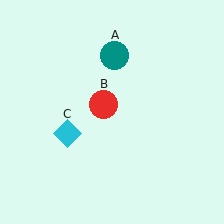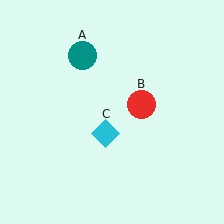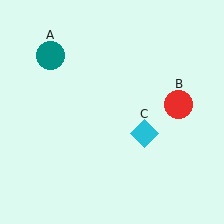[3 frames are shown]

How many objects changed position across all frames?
3 objects changed position: teal circle (object A), red circle (object B), cyan diamond (object C).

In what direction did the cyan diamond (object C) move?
The cyan diamond (object C) moved right.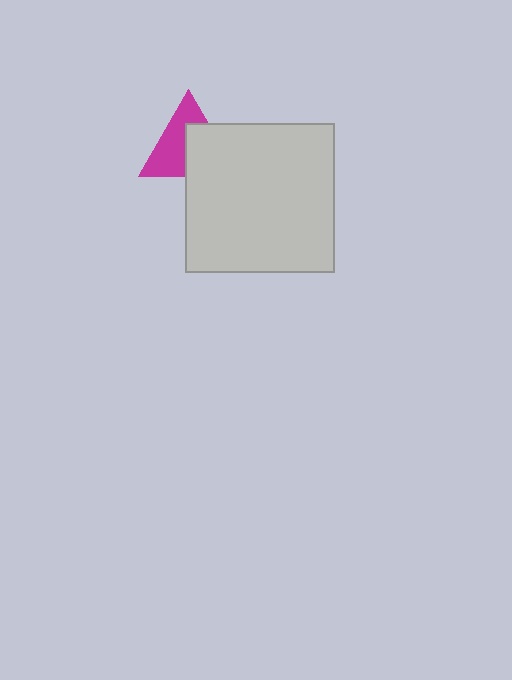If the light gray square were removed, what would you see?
You would see the complete magenta triangle.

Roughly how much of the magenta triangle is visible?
About half of it is visible (roughly 54%).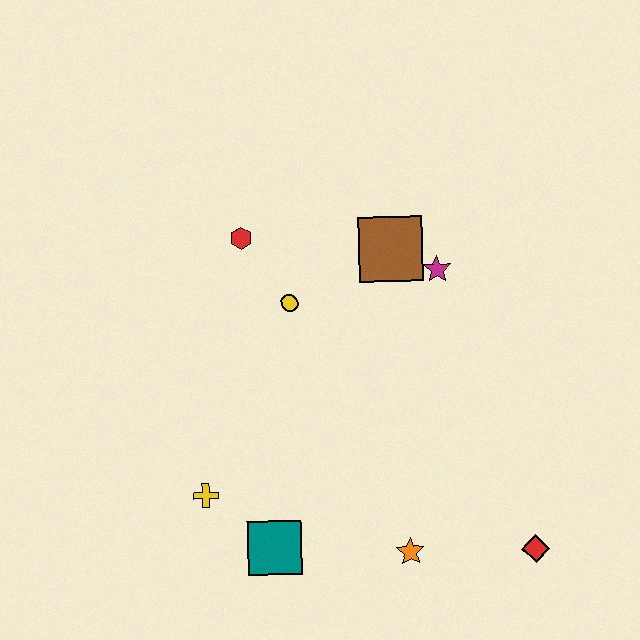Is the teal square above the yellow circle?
No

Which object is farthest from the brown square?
The red diamond is farthest from the brown square.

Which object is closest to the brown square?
The magenta star is closest to the brown square.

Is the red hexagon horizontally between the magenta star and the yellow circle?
No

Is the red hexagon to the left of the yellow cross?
No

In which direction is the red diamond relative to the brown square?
The red diamond is below the brown square.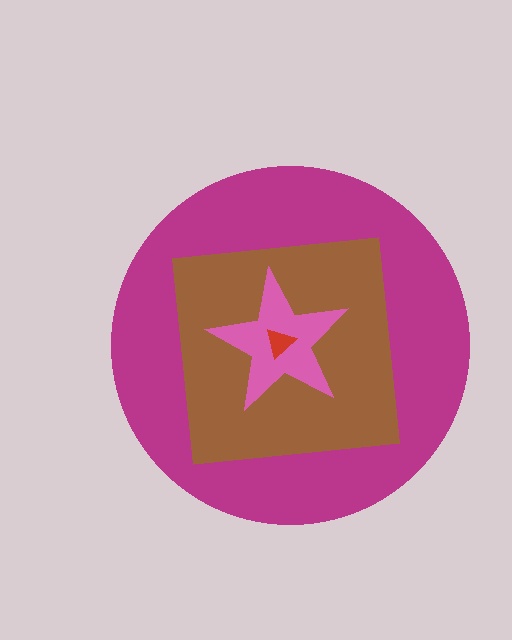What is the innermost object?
The red triangle.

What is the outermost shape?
The magenta circle.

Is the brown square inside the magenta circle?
Yes.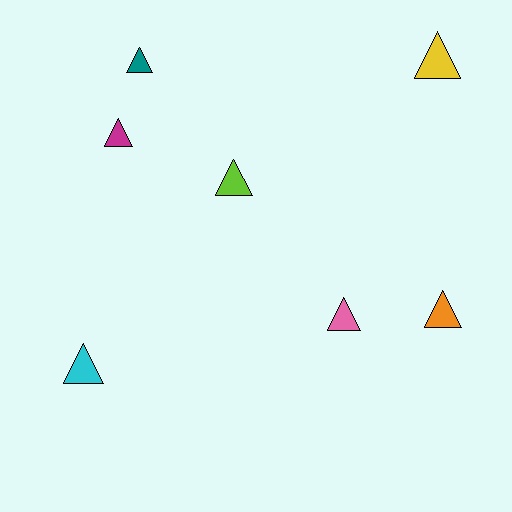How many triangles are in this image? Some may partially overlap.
There are 7 triangles.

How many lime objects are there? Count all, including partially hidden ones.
There is 1 lime object.